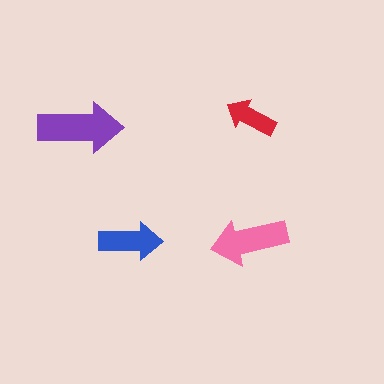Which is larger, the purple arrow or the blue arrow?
The purple one.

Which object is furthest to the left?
The purple arrow is leftmost.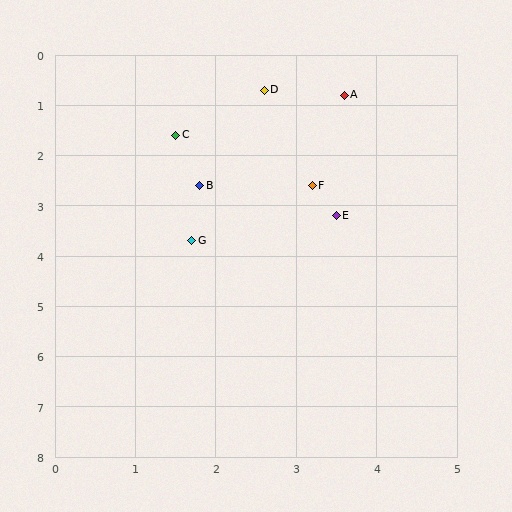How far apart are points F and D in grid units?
Points F and D are about 2.0 grid units apart.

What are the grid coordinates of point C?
Point C is at approximately (1.5, 1.6).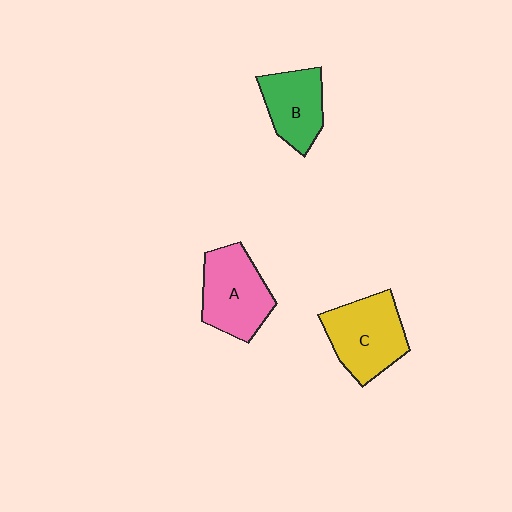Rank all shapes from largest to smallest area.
From largest to smallest: C (yellow), A (pink), B (green).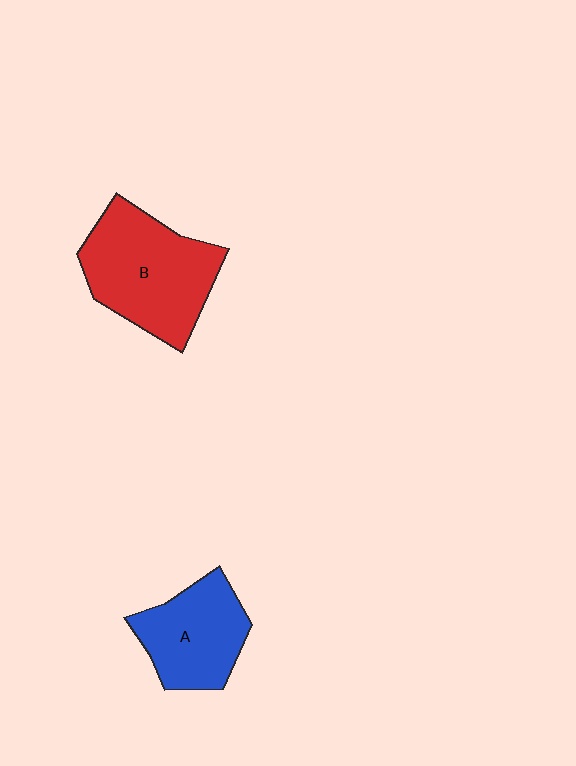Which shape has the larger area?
Shape B (red).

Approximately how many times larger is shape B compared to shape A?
Approximately 1.4 times.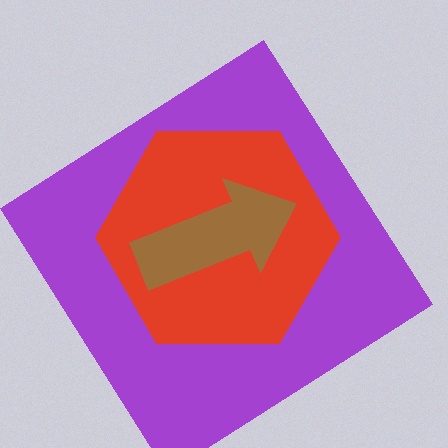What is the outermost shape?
The purple diamond.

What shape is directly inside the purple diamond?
The red hexagon.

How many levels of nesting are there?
3.